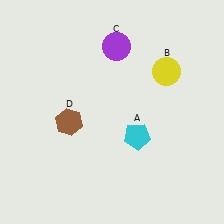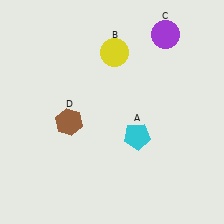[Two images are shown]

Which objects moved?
The objects that moved are: the yellow circle (B), the purple circle (C).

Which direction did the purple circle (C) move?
The purple circle (C) moved right.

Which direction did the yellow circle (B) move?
The yellow circle (B) moved left.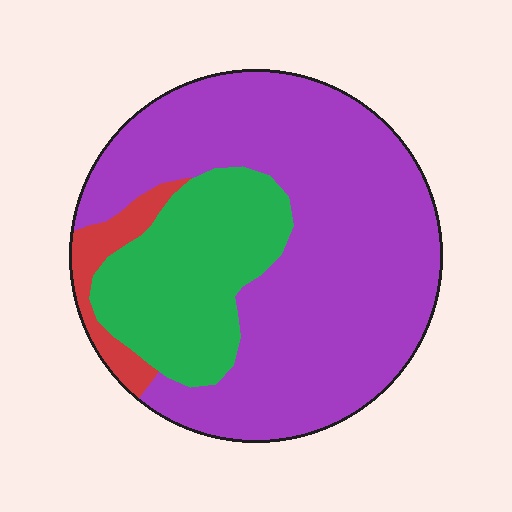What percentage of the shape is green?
Green takes up about one quarter (1/4) of the shape.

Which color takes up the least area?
Red, at roughly 5%.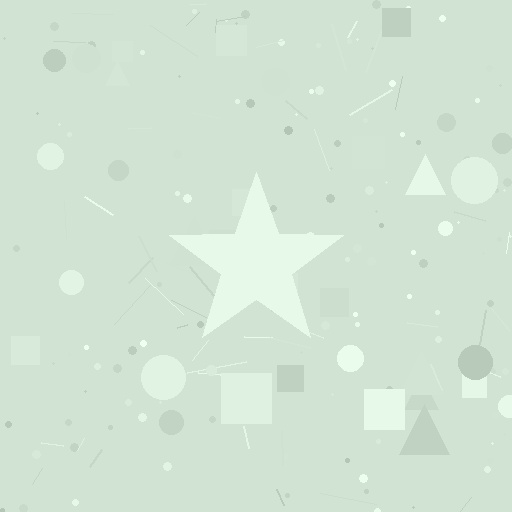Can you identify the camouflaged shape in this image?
The camouflaged shape is a star.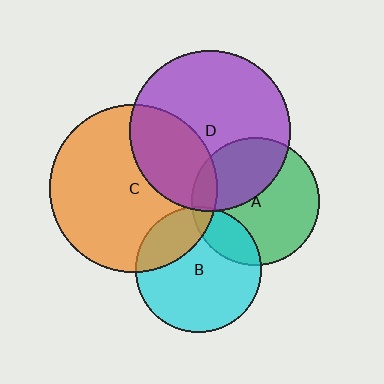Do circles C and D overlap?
Yes.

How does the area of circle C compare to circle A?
Approximately 1.7 times.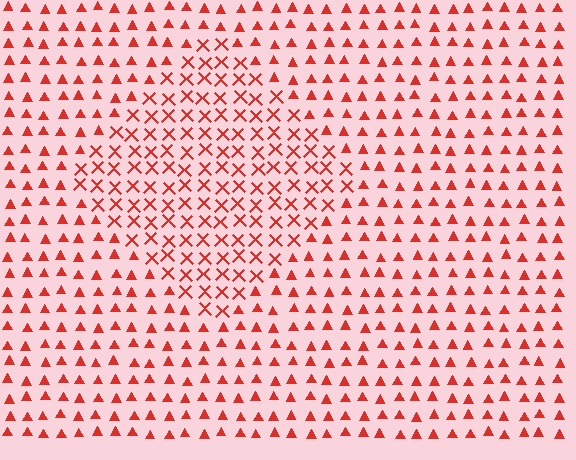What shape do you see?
I see a diamond.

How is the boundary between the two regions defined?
The boundary is defined by a change in element shape: X marks inside vs. triangles outside. All elements share the same color and spacing.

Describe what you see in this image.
The image is filled with small red elements arranged in a uniform grid. A diamond-shaped region contains X marks, while the surrounding area contains triangles. The boundary is defined purely by the change in element shape.